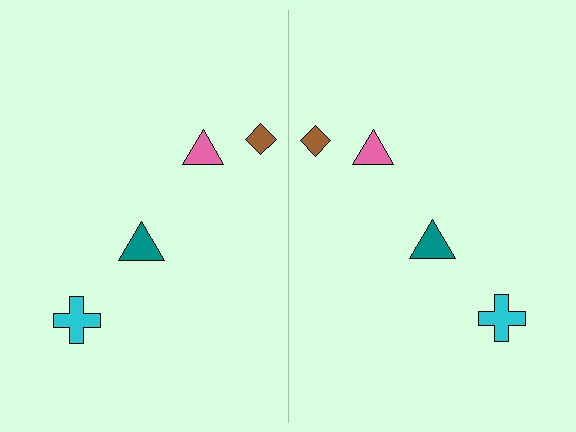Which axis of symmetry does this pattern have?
The pattern has a vertical axis of symmetry running through the center of the image.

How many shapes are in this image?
There are 8 shapes in this image.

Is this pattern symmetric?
Yes, this pattern has bilateral (reflection) symmetry.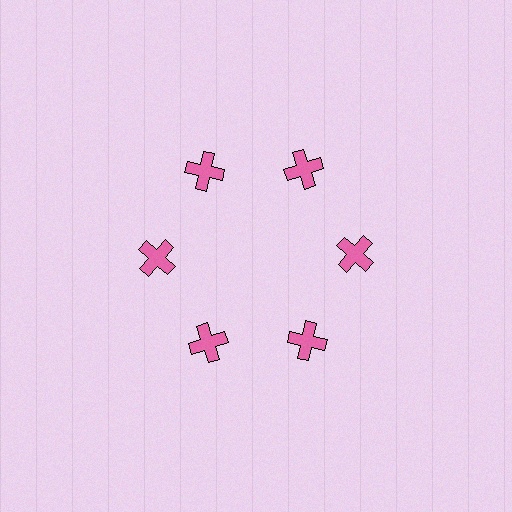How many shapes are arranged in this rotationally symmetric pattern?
There are 6 shapes, arranged in 6 groups of 1.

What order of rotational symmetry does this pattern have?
This pattern has 6-fold rotational symmetry.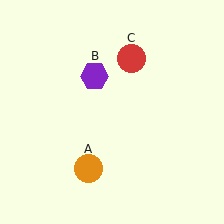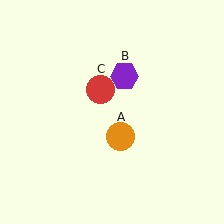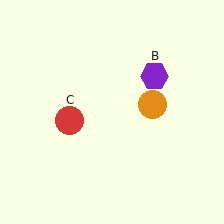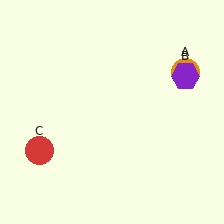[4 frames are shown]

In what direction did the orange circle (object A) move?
The orange circle (object A) moved up and to the right.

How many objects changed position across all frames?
3 objects changed position: orange circle (object A), purple hexagon (object B), red circle (object C).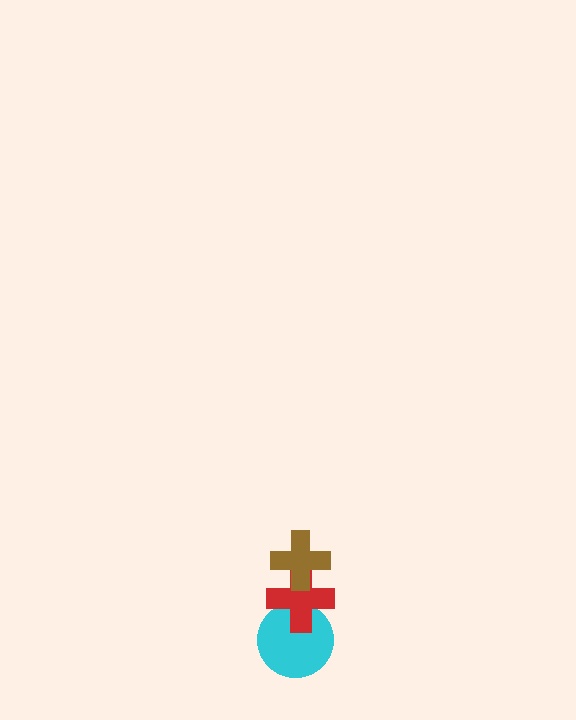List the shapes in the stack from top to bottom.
From top to bottom: the brown cross, the red cross, the cyan circle.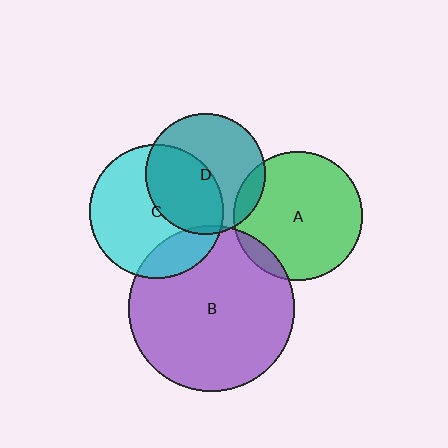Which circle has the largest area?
Circle B (purple).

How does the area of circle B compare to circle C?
Approximately 1.5 times.